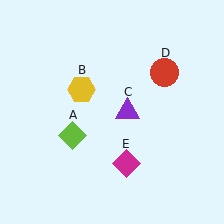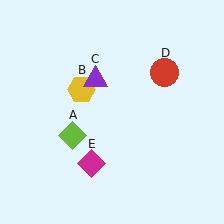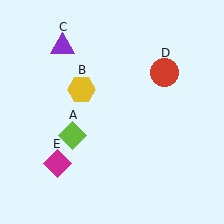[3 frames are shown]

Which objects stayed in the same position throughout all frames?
Lime diamond (object A) and yellow hexagon (object B) and red circle (object D) remained stationary.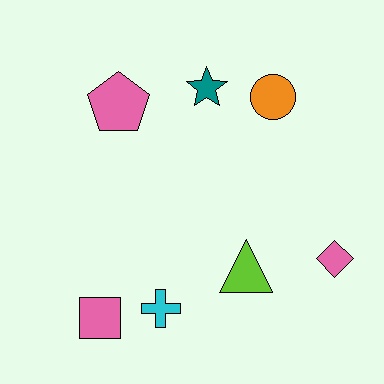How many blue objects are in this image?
There are no blue objects.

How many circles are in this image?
There is 1 circle.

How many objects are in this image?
There are 7 objects.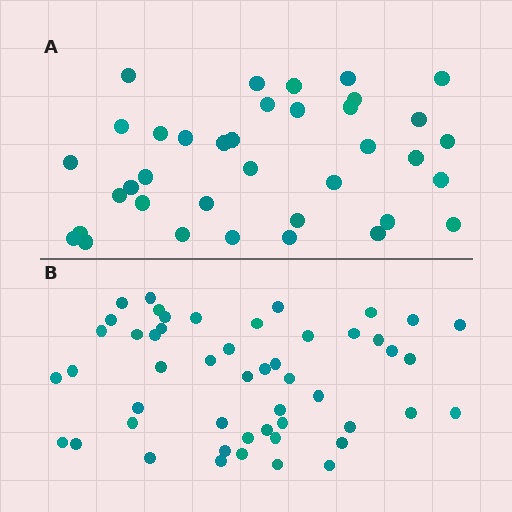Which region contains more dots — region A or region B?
Region B (the bottom region) has more dots.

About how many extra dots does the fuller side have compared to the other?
Region B has approximately 15 more dots than region A.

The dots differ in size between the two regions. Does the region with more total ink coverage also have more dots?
No. Region A has more total ink coverage because its dots are larger, but region B actually contains more individual dots. Total area can be misleading — the number of items is what matters here.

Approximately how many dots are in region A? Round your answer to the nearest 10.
About 40 dots. (The exact count is 37, which rounds to 40.)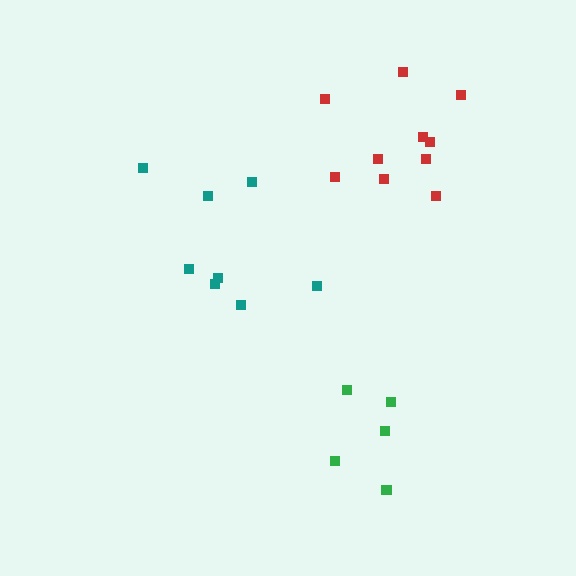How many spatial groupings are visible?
There are 3 spatial groupings.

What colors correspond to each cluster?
The clusters are colored: green, red, teal.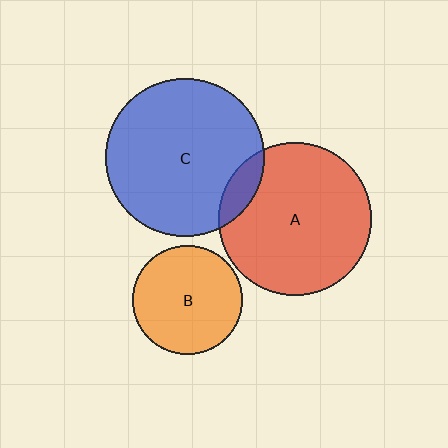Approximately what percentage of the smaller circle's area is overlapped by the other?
Approximately 10%.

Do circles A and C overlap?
Yes.